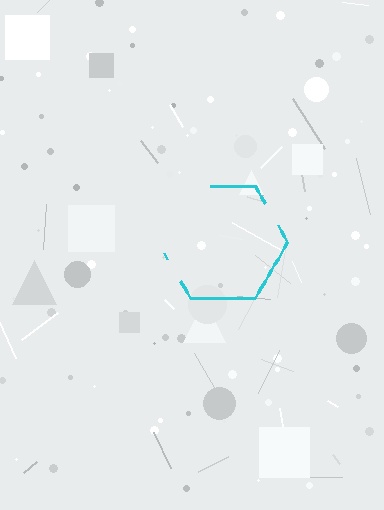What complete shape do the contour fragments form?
The contour fragments form a hexagon.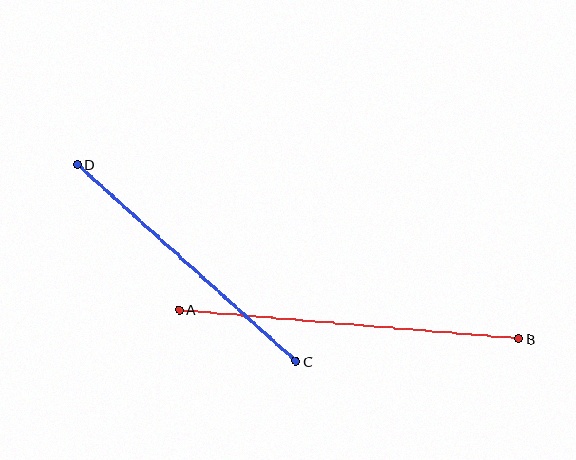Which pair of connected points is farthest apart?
Points A and B are farthest apart.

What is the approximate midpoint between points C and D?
The midpoint is at approximately (187, 263) pixels.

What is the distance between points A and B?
The distance is approximately 341 pixels.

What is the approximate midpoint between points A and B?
The midpoint is at approximately (349, 324) pixels.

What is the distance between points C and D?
The distance is approximately 294 pixels.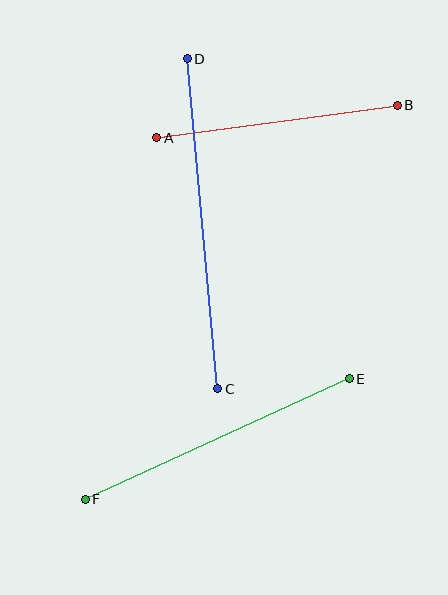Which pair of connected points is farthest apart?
Points C and D are farthest apart.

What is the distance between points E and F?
The distance is approximately 290 pixels.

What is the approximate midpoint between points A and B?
The midpoint is at approximately (277, 122) pixels.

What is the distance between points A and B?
The distance is approximately 243 pixels.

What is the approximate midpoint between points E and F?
The midpoint is at approximately (217, 439) pixels.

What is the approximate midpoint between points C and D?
The midpoint is at approximately (203, 224) pixels.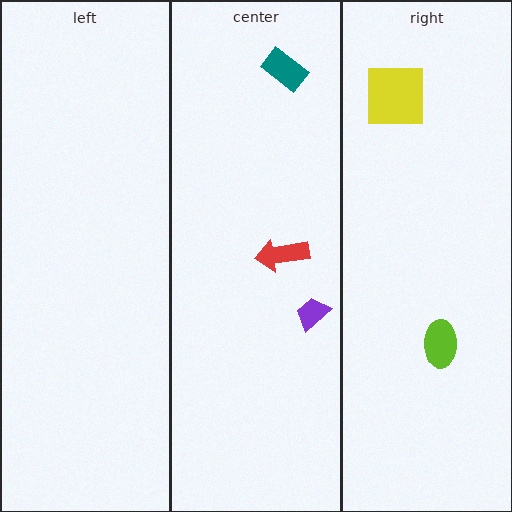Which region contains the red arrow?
The center region.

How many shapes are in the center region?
3.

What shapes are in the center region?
The red arrow, the teal rectangle, the purple trapezoid.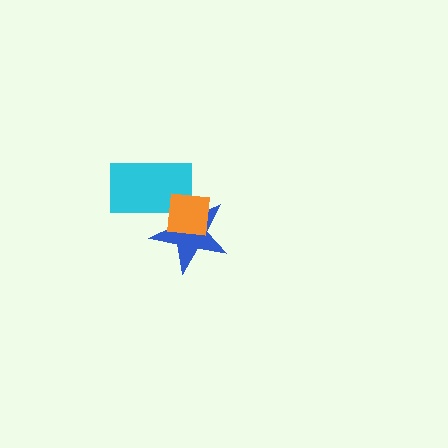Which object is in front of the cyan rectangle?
The orange square is in front of the cyan rectangle.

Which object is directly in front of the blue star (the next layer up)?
The cyan rectangle is directly in front of the blue star.